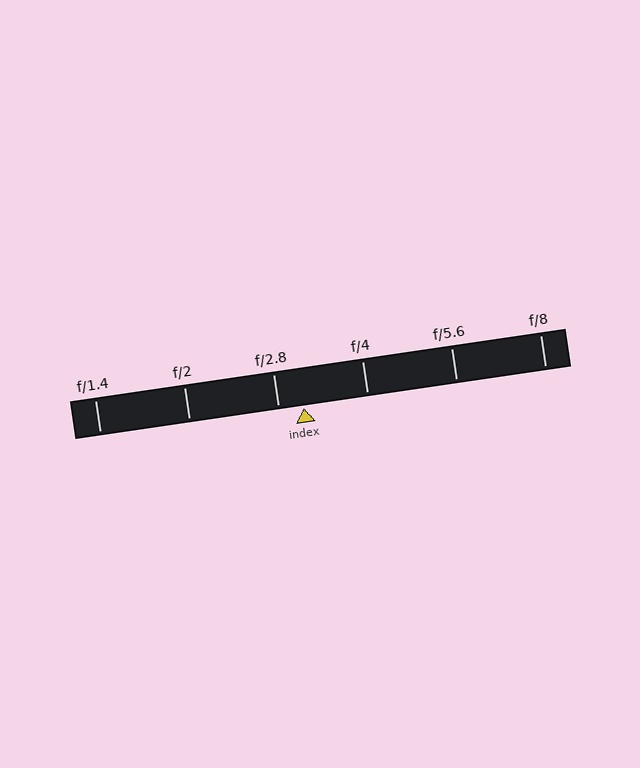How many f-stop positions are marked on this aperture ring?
There are 6 f-stop positions marked.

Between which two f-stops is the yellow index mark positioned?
The index mark is between f/2.8 and f/4.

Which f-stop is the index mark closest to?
The index mark is closest to f/2.8.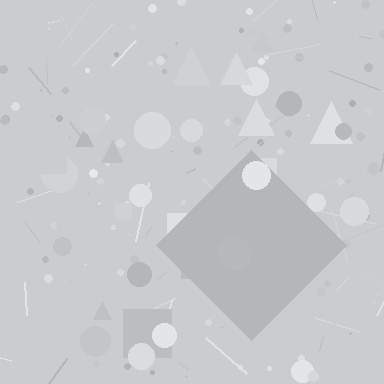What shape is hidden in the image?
A diamond is hidden in the image.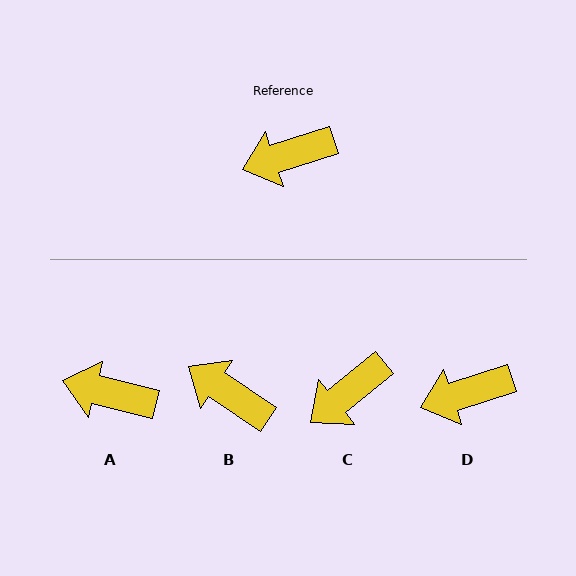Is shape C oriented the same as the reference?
No, it is off by about 21 degrees.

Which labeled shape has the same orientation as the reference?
D.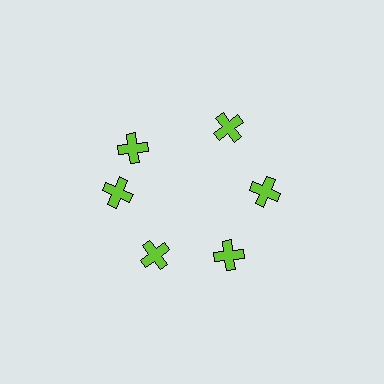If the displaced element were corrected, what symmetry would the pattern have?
It would have 6-fold rotational symmetry — the pattern would map onto itself every 60 degrees.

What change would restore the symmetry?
The symmetry would be restored by rotating it back into even spacing with its neighbors so that all 6 crosses sit at equal angles and equal distance from the center.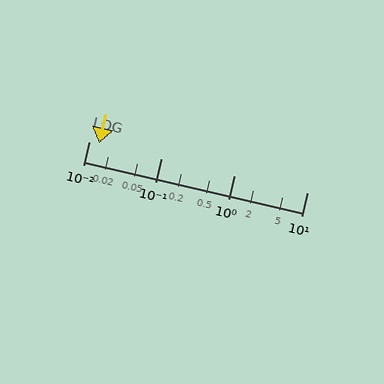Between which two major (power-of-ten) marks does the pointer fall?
The pointer is between 0.01 and 0.1.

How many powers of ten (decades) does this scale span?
The scale spans 3 decades, from 0.01 to 10.